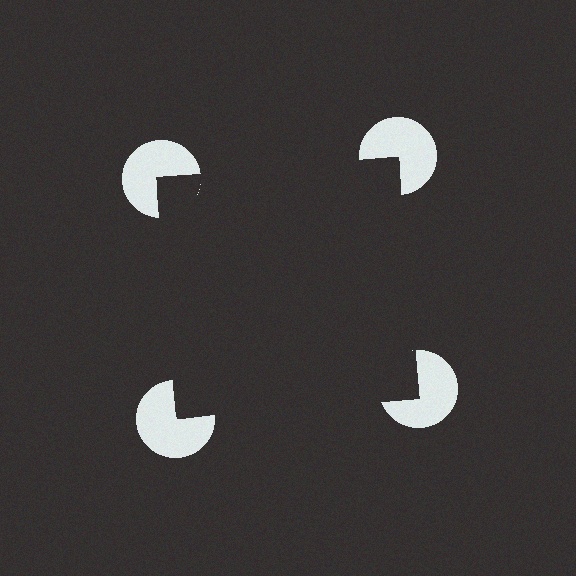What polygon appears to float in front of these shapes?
An illusory square — its edges are inferred from the aligned wedge cuts in the pac-man discs, not physically drawn.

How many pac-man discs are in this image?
There are 4 — one at each vertex of the illusory square.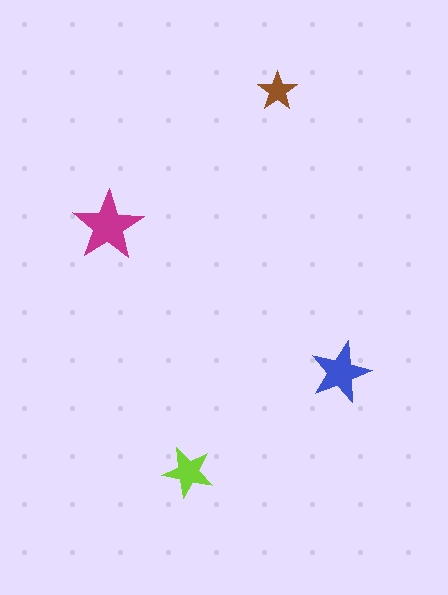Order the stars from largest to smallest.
the magenta one, the blue one, the lime one, the brown one.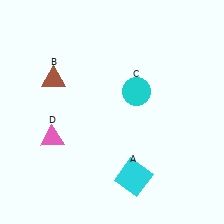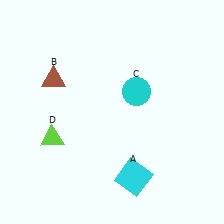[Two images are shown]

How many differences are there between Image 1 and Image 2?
There is 1 difference between the two images.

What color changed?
The triangle (D) changed from pink in Image 1 to lime in Image 2.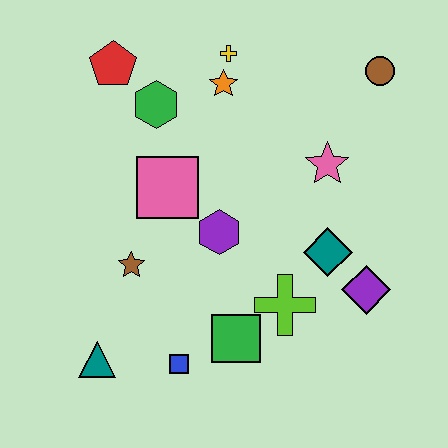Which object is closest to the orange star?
The yellow cross is closest to the orange star.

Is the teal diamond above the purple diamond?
Yes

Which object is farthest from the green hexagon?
The purple diamond is farthest from the green hexagon.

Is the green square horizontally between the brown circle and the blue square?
Yes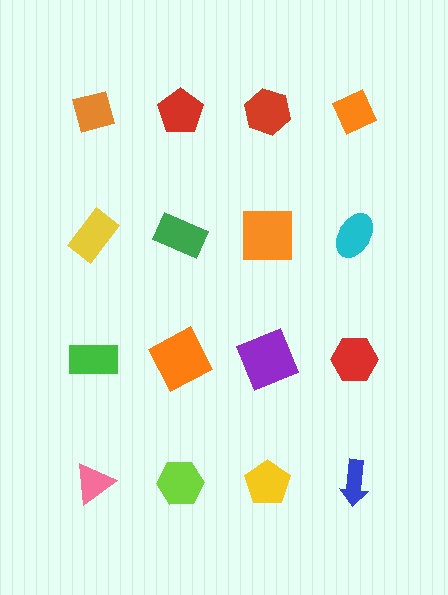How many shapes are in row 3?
4 shapes.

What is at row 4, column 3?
A yellow pentagon.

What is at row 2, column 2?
A green rectangle.